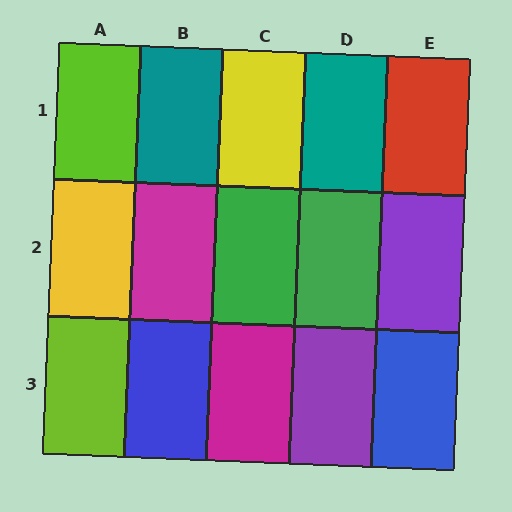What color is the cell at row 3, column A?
Lime.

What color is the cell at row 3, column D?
Purple.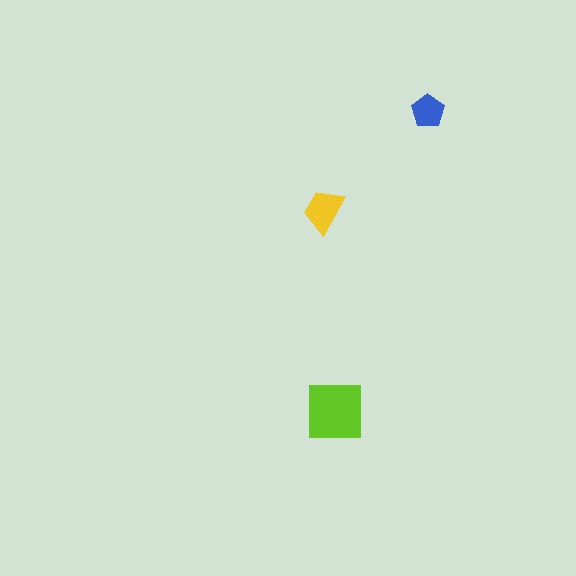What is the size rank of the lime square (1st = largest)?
1st.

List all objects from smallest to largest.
The blue pentagon, the yellow trapezoid, the lime square.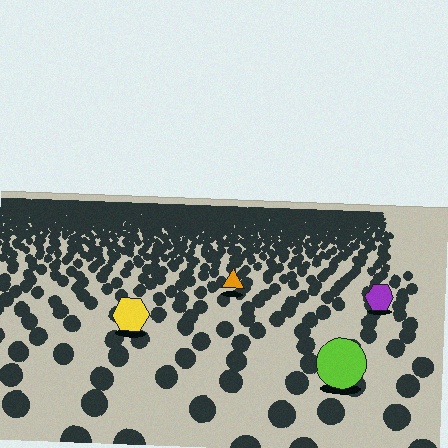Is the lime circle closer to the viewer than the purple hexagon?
Yes. The lime circle is closer — you can tell from the texture gradient: the ground texture is coarser near it.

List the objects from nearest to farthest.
From nearest to farthest: the lime circle, the yellow hexagon, the purple hexagon, the orange triangle.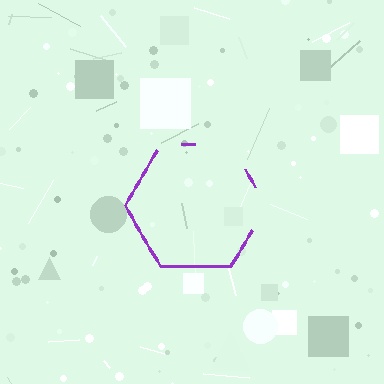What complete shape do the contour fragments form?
The contour fragments form a hexagon.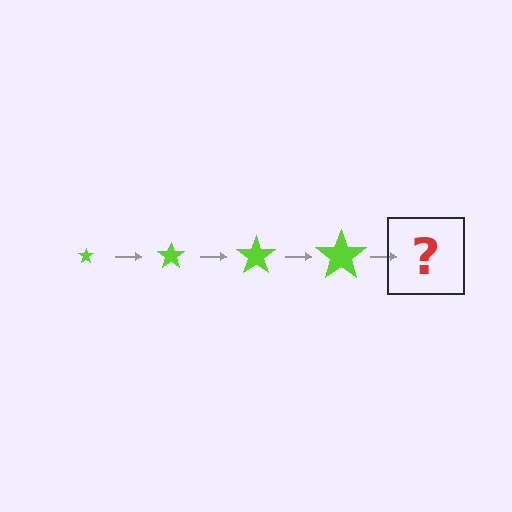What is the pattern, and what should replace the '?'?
The pattern is that the star gets progressively larger each step. The '?' should be a lime star, larger than the previous one.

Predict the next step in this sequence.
The next step is a lime star, larger than the previous one.